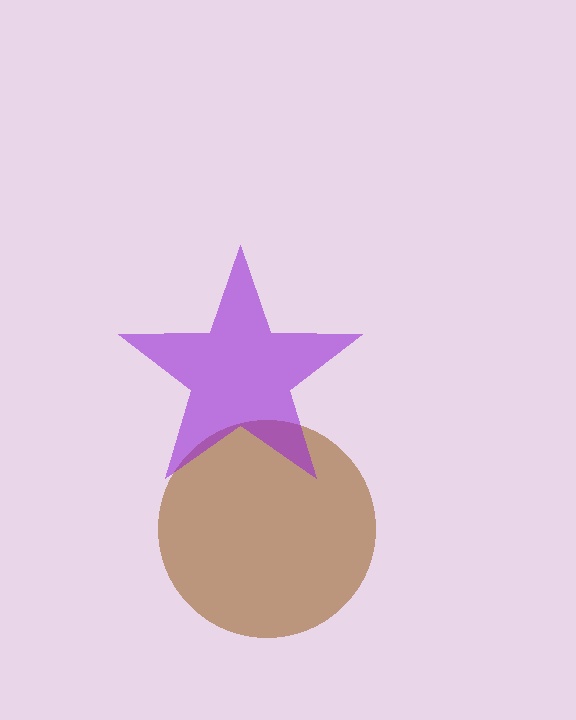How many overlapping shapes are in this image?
There are 2 overlapping shapes in the image.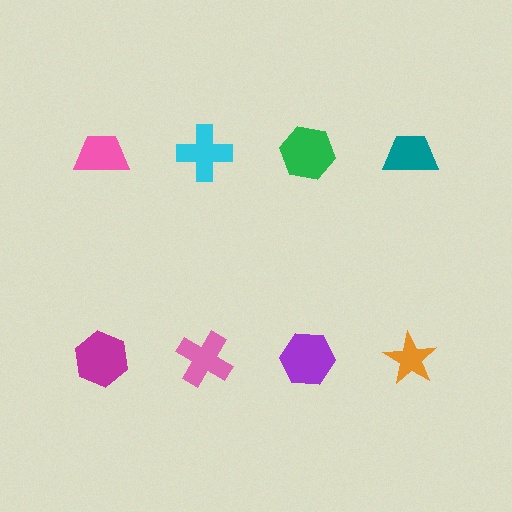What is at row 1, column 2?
A cyan cross.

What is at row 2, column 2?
A pink cross.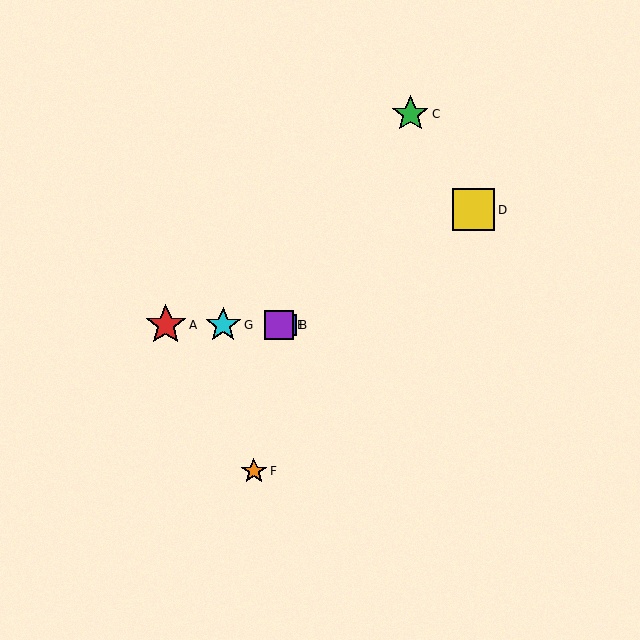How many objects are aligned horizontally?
4 objects (A, B, E, G) are aligned horizontally.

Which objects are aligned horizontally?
Objects A, B, E, G are aligned horizontally.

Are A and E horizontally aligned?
Yes, both are at y≈325.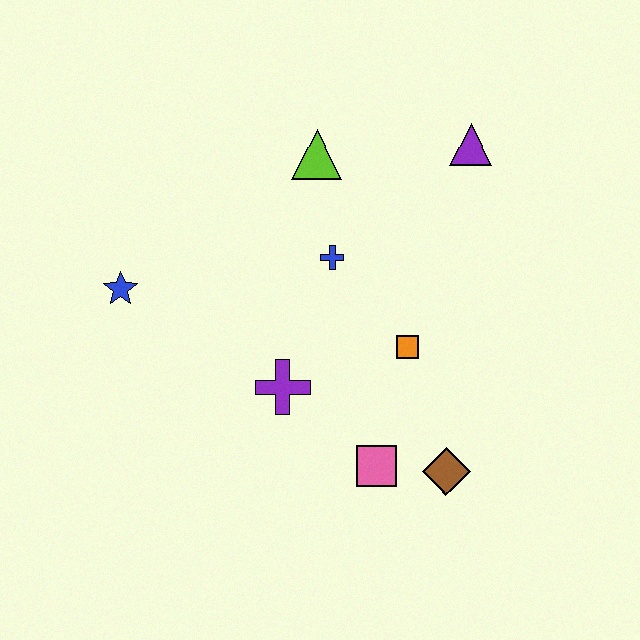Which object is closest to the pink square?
The brown diamond is closest to the pink square.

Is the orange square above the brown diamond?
Yes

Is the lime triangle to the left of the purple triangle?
Yes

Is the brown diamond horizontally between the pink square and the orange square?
No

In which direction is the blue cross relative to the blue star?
The blue cross is to the right of the blue star.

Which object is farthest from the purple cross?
The purple triangle is farthest from the purple cross.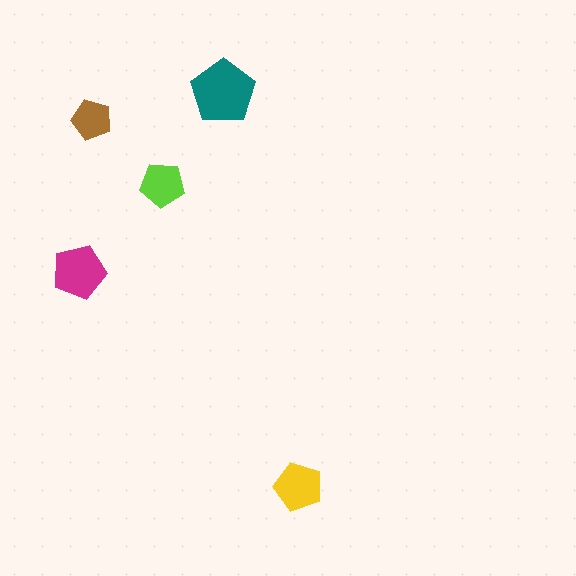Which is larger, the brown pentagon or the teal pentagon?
The teal one.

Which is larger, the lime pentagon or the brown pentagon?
The lime one.